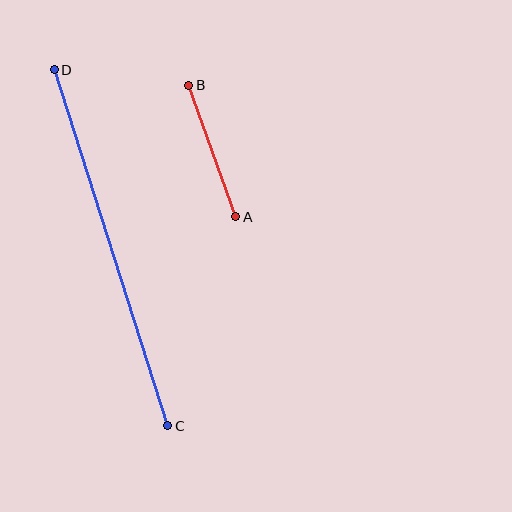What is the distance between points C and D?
The distance is approximately 374 pixels.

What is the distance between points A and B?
The distance is approximately 140 pixels.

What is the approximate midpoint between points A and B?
The midpoint is at approximately (212, 151) pixels.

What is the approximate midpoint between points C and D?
The midpoint is at approximately (111, 248) pixels.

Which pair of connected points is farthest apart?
Points C and D are farthest apart.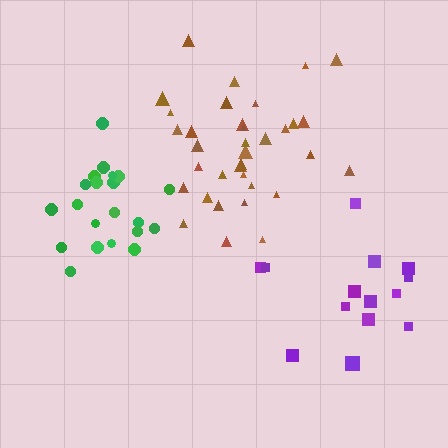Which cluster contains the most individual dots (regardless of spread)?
Brown (35).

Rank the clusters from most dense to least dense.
green, brown, purple.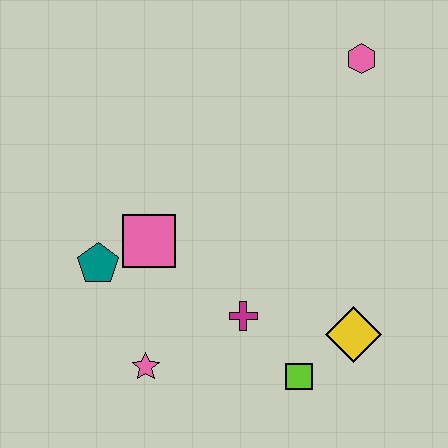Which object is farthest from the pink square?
The pink hexagon is farthest from the pink square.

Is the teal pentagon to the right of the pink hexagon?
No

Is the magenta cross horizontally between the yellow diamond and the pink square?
Yes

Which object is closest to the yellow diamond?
The lime square is closest to the yellow diamond.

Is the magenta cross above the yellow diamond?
Yes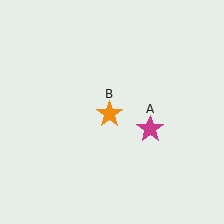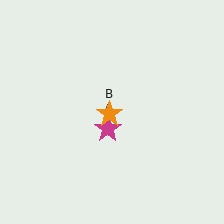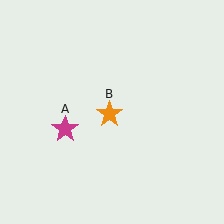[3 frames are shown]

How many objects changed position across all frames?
1 object changed position: magenta star (object A).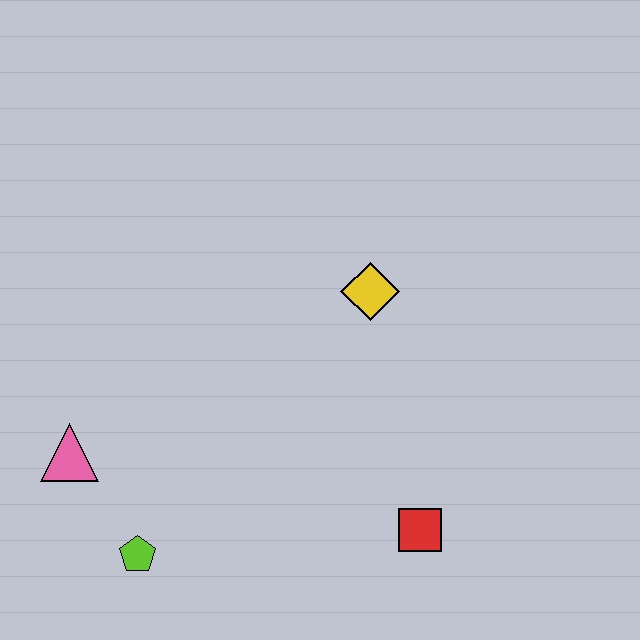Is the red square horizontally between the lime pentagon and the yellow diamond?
No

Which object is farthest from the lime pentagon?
The yellow diamond is farthest from the lime pentagon.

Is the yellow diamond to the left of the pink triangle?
No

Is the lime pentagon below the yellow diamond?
Yes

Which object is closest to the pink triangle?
The lime pentagon is closest to the pink triangle.